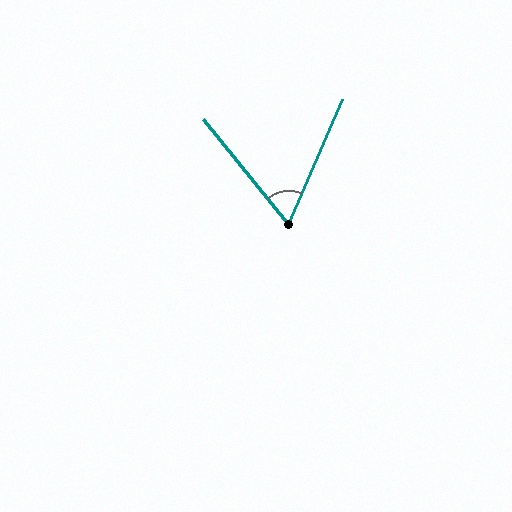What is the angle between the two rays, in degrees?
Approximately 62 degrees.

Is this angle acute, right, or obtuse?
It is acute.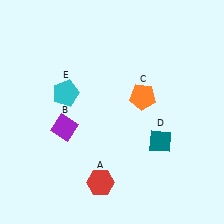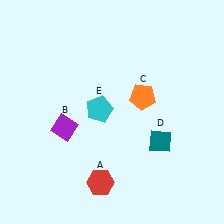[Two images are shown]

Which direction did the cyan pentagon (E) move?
The cyan pentagon (E) moved right.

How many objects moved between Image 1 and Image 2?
1 object moved between the two images.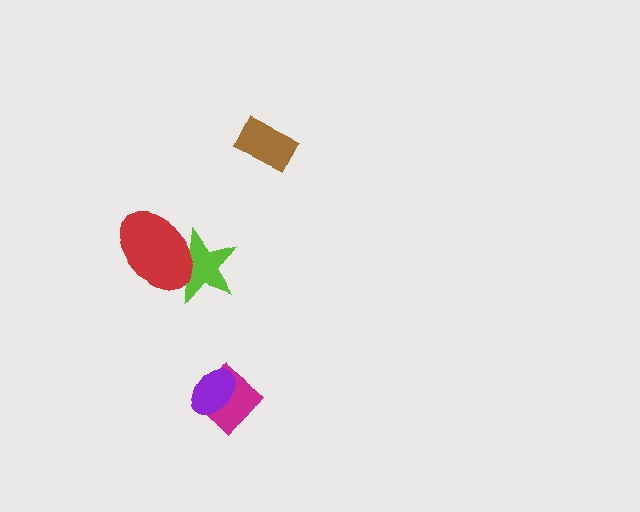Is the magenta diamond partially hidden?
Yes, it is partially covered by another shape.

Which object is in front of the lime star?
The red ellipse is in front of the lime star.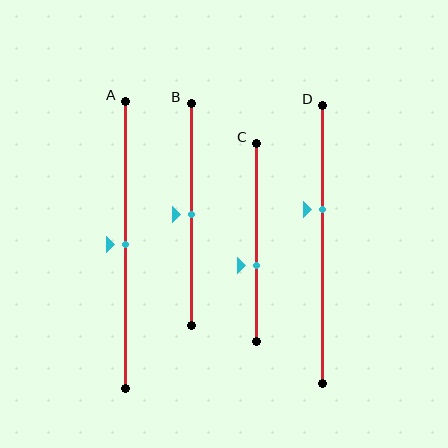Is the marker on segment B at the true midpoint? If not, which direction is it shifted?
Yes, the marker on segment B is at the true midpoint.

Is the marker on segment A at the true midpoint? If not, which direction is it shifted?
Yes, the marker on segment A is at the true midpoint.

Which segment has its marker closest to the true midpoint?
Segment A has its marker closest to the true midpoint.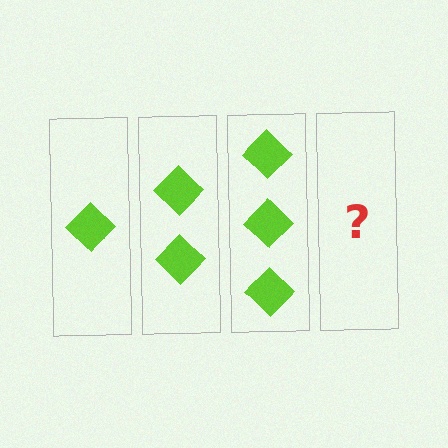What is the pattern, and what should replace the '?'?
The pattern is that each step adds one more diamond. The '?' should be 4 diamonds.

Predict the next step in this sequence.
The next step is 4 diamonds.